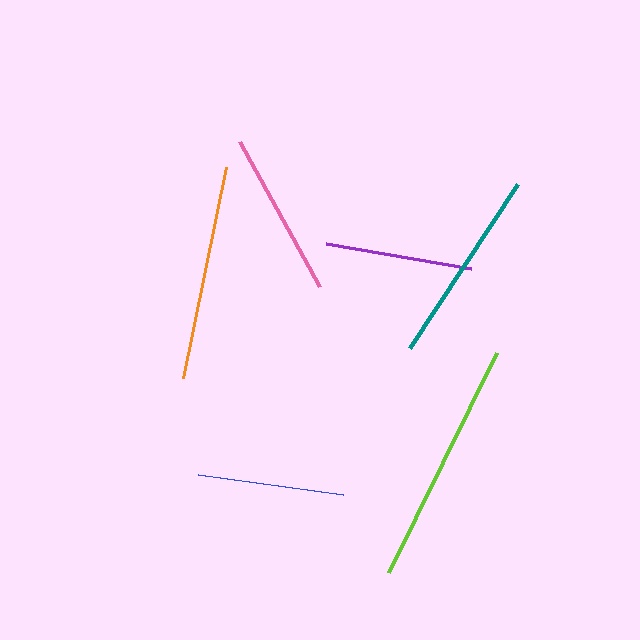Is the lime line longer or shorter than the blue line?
The lime line is longer than the blue line.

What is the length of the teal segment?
The teal segment is approximately 197 pixels long.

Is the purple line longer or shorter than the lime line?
The lime line is longer than the purple line.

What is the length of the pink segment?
The pink segment is approximately 166 pixels long.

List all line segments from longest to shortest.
From longest to shortest: lime, orange, teal, pink, purple, blue.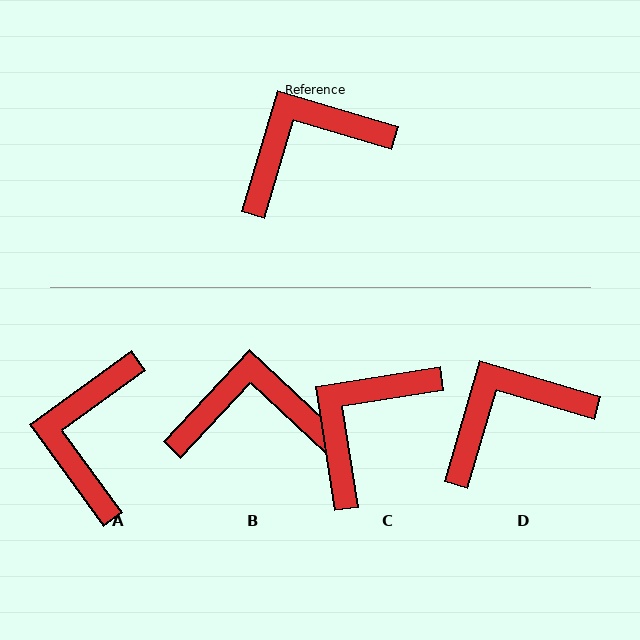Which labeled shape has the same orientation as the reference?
D.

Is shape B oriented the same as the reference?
No, it is off by about 27 degrees.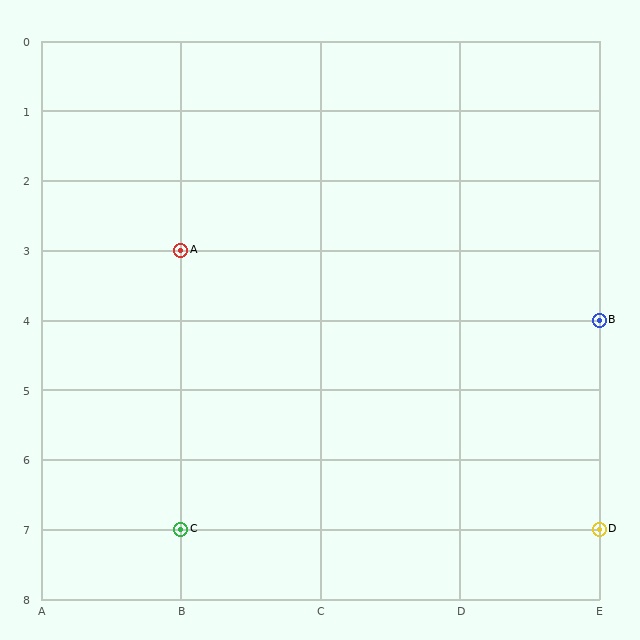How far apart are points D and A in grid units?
Points D and A are 3 columns and 4 rows apart (about 5.0 grid units diagonally).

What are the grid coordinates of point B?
Point B is at grid coordinates (E, 4).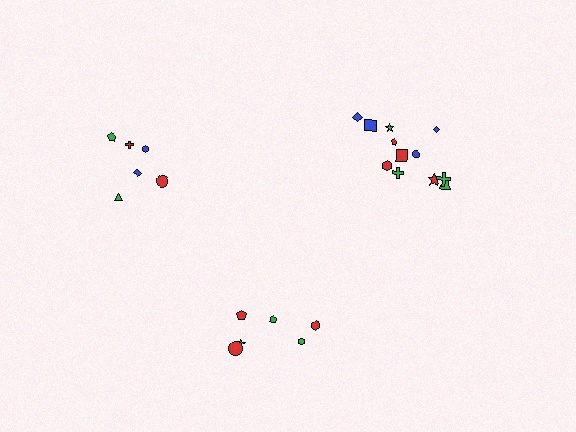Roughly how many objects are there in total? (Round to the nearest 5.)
Roughly 25 objects in total.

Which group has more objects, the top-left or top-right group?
The top-right group.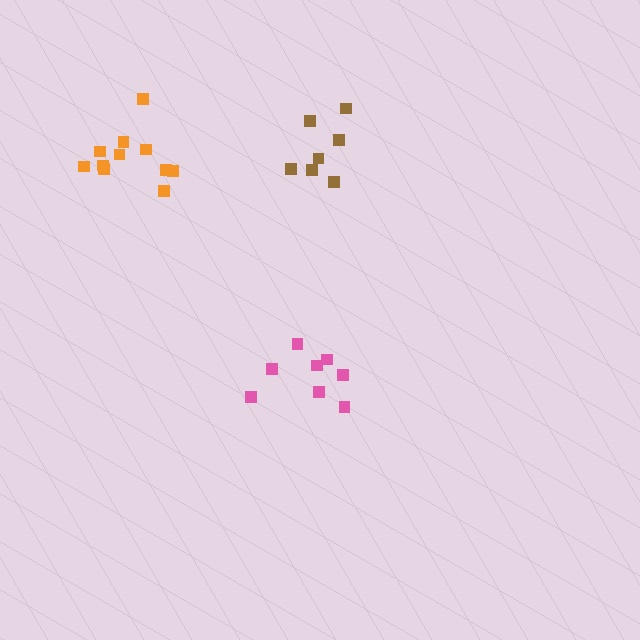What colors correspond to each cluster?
The clusters are colored: pink, brown, orange.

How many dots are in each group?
Group 1: 8 dots, Group 2: 7 dots, Group 3: 11 dots (26 total).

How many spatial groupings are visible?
There are 3 spatial groupings.